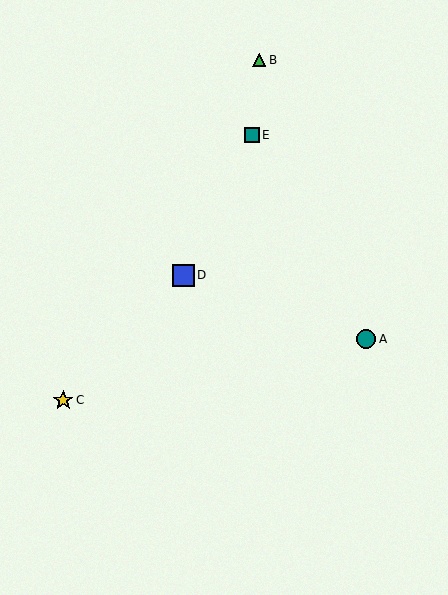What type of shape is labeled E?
Shape E is a teal square.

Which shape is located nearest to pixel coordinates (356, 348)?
The teal circle (labeled A) at (366, 339) is nearest to that location.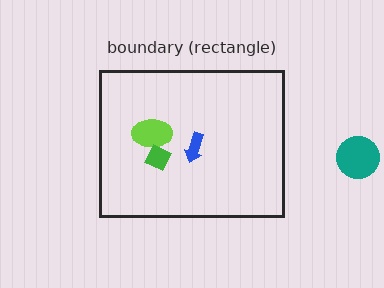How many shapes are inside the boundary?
3 inside, 1 outside.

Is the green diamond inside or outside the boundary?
Inside.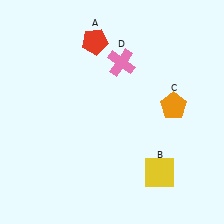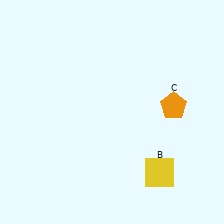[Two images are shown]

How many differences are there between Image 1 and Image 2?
There are 2 differences between the two images.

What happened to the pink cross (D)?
The pink cross (D) was removed in Image 2. It was in the top-right area of Image 1.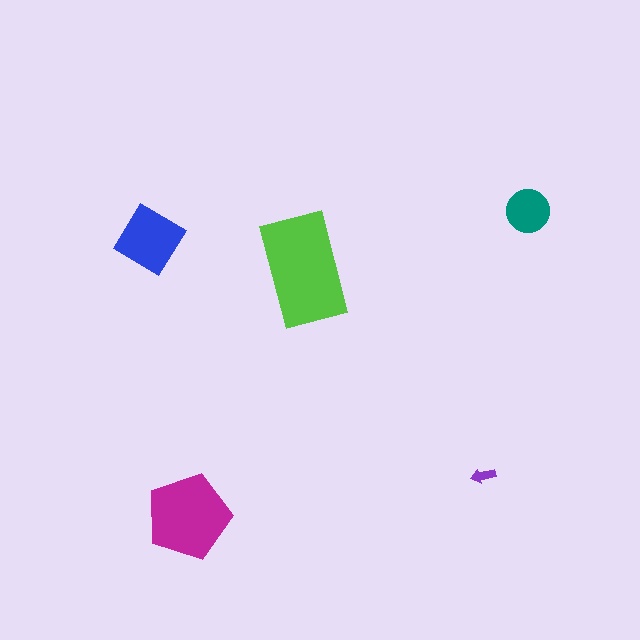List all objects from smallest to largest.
The purple arrow, the teal circle, the blue diamond, the magenta pentagon, the lime rectangle.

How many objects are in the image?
There are 5 objects in the image.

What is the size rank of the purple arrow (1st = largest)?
5th.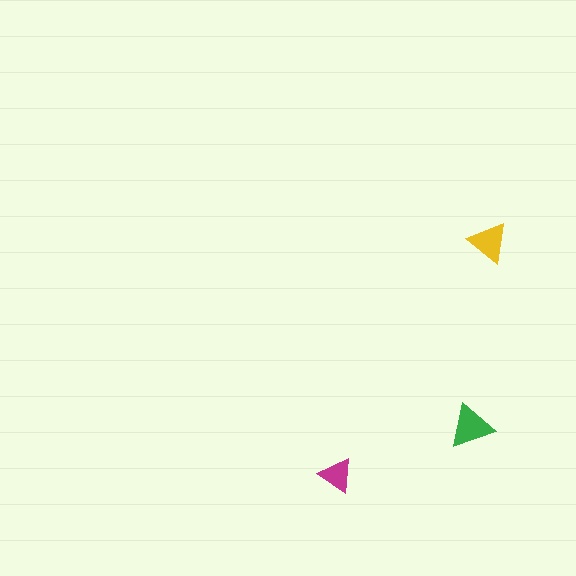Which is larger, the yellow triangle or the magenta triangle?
The yellow one.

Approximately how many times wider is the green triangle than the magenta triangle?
About 1.5 times wider.